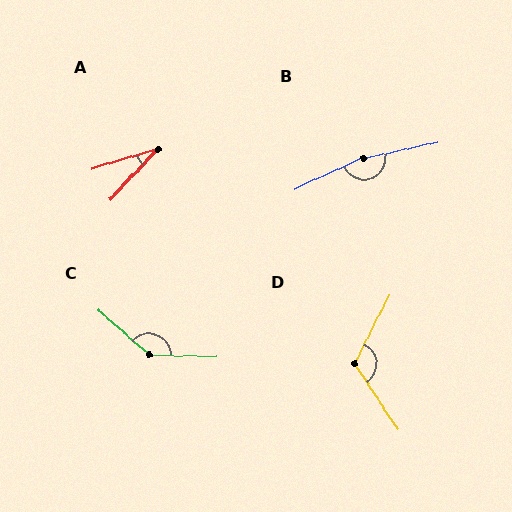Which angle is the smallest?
A, at approximately 30 degrees.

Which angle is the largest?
B, at approximately 168 degrees.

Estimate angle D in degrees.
Approximately 120 degrees.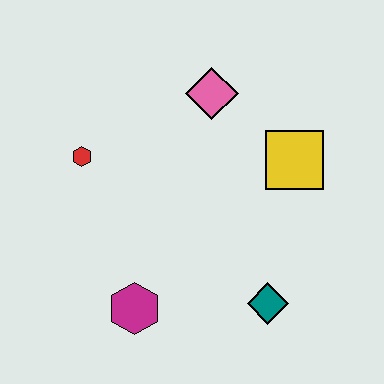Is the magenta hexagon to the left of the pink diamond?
Yes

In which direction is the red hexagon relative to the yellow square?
The red hexagon is to the left of the yellow square.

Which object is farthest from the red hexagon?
The teal diamond is farthest from the red hexagon.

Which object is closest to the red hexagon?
The pink diamond is closest to the red hexagon.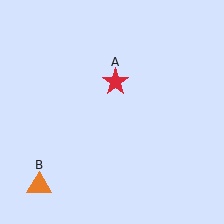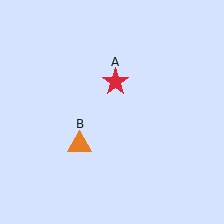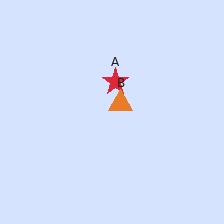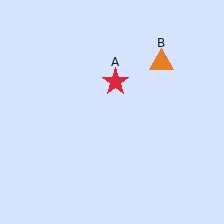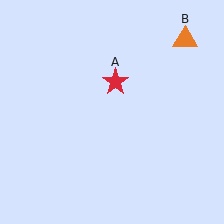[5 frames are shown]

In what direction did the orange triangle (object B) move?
The orange triangle (object B) moved up and to the right.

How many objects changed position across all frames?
1 object changed position: orange triangle (object B).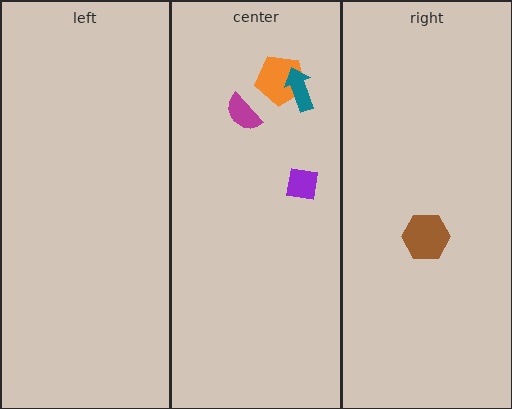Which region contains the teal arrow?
The center region.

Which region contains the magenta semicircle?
The center region.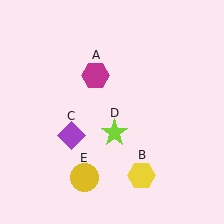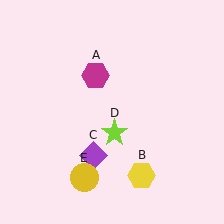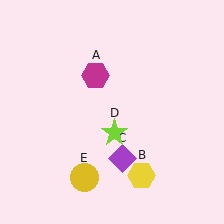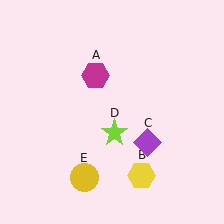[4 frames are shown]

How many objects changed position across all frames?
1 object changed position: purple diamond (object C).